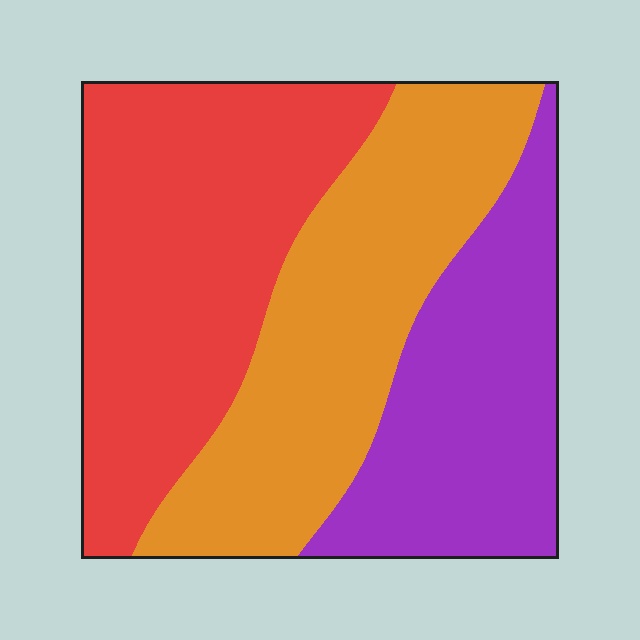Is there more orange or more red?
Red.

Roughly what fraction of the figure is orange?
Orange covers around 35% of the figure.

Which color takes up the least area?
Purple, at roughly 25%.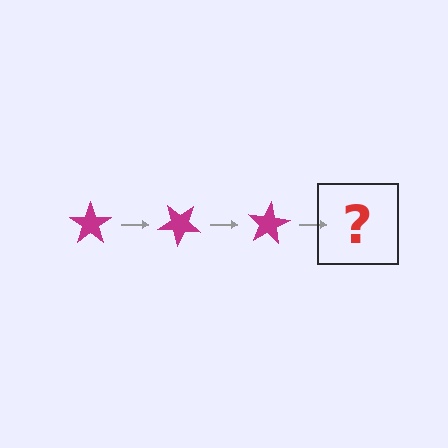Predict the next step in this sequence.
The next step is a magenta star rotated 120 degrees.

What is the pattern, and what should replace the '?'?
The pattern is that the star rotates 40 degrees each step. The '?' should be a magenta star rotated 120 degrees.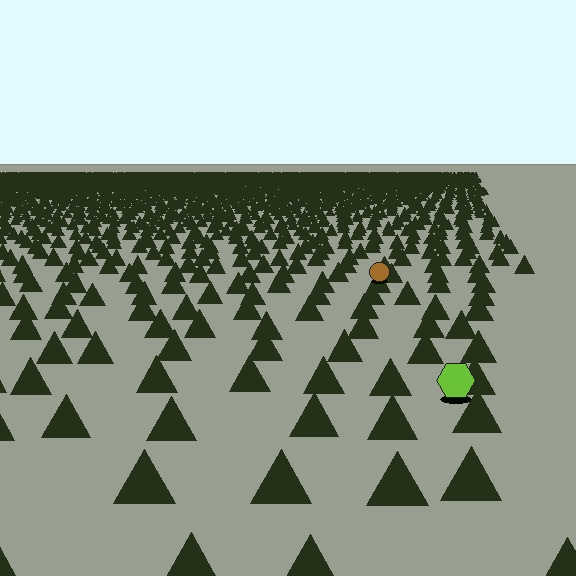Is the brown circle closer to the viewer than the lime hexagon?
No. The lime hexagon is closer — you can tell from the texture gradient: the ground texture is coarser near it.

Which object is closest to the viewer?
The lime hexagon is closest. The texture marks near it are larger and more spread out.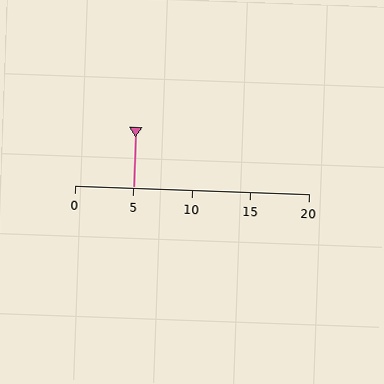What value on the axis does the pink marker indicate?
The marker indicates approximately 5.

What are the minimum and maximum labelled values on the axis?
The axis runs from 0 to 20.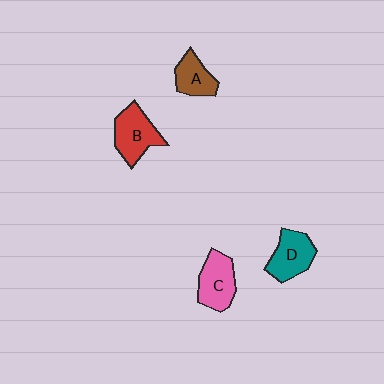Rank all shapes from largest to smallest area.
From largest to smallest: B (red), C (pink), D (teal), A (brown).